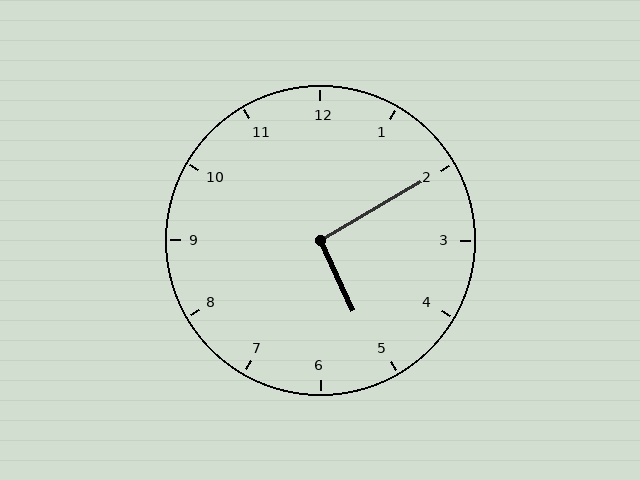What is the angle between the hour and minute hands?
Approximately 95 degrees.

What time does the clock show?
5:10.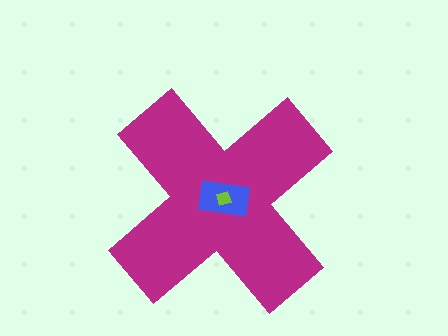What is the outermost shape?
The magenta cross.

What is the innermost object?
The lime square.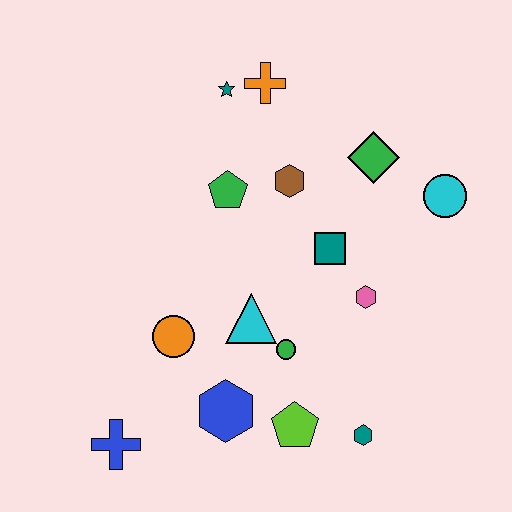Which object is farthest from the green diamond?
The blue cross is farthest from the green diamond.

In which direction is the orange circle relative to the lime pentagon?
The orange circle is to the left of the lime pentagon.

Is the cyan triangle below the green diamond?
Yes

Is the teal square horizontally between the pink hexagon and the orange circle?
Yes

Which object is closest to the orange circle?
The cyan triangle is closest to the orange circle.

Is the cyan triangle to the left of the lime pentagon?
Yes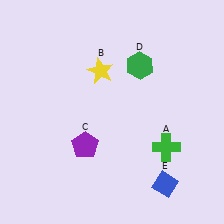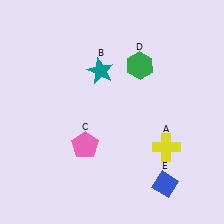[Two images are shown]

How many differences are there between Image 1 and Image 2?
There are 3 differences between the two images.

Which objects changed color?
A changed from green to yellow. B changed from yellow to teal. C changed from purple to pink.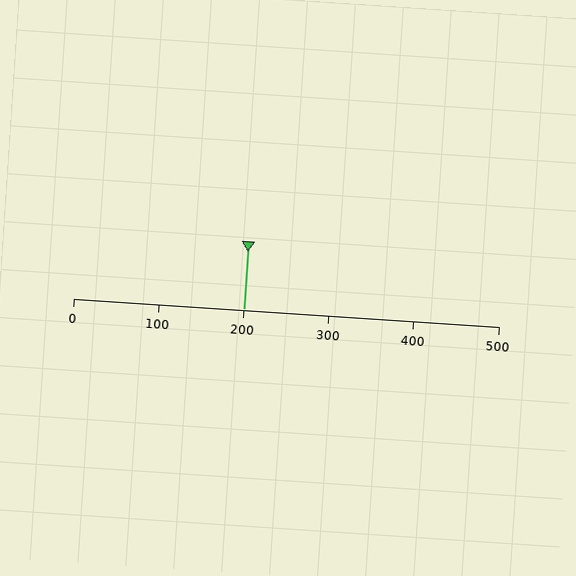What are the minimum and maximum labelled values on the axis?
The axis runs from 0 to 500.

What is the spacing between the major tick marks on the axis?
The major ticks are spaced 100 apart.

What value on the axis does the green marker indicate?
The marker indicates approximately 200.